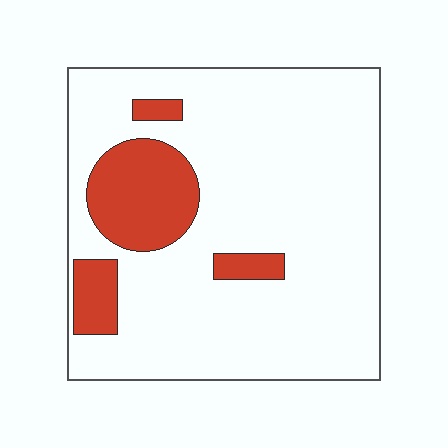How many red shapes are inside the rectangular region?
4.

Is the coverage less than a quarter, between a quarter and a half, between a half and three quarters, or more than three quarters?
Less than a quarter.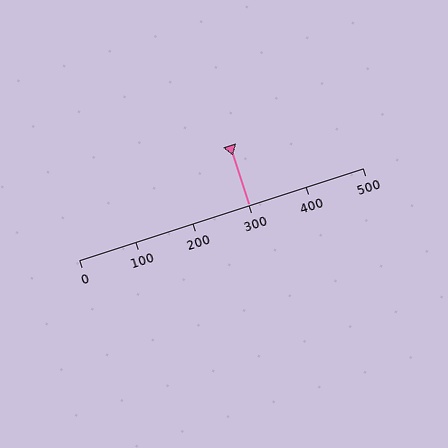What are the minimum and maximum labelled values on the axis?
The axis runs from 0 to 500.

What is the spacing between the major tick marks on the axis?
The major ticks are spaced 100 apart.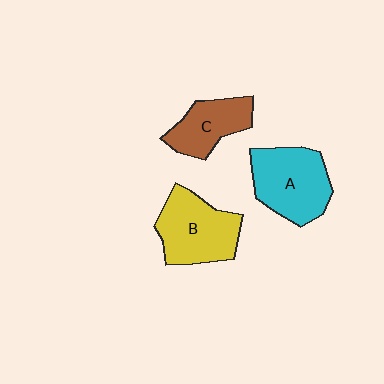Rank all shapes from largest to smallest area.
From largest to smallest: A (cyan), B (yellow), C (brown).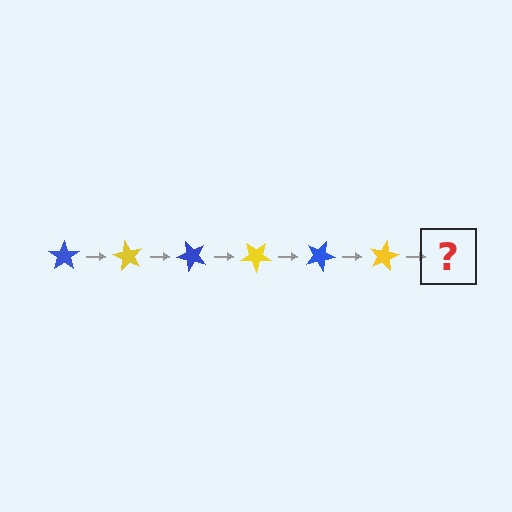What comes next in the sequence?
The next element should be a blue star, rotated 360 degrees from the start.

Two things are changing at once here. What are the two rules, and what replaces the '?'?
The two rules are that it rotates 60 degrees each step and the color cycles through blue and yellow. The '?' should be a blue star, rotated 360 degrees from the start.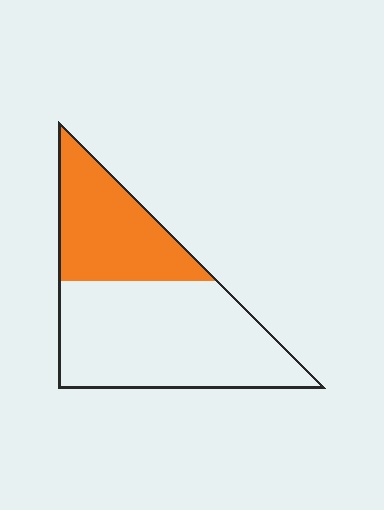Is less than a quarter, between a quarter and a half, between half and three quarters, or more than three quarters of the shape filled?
Between a quarter and a half.